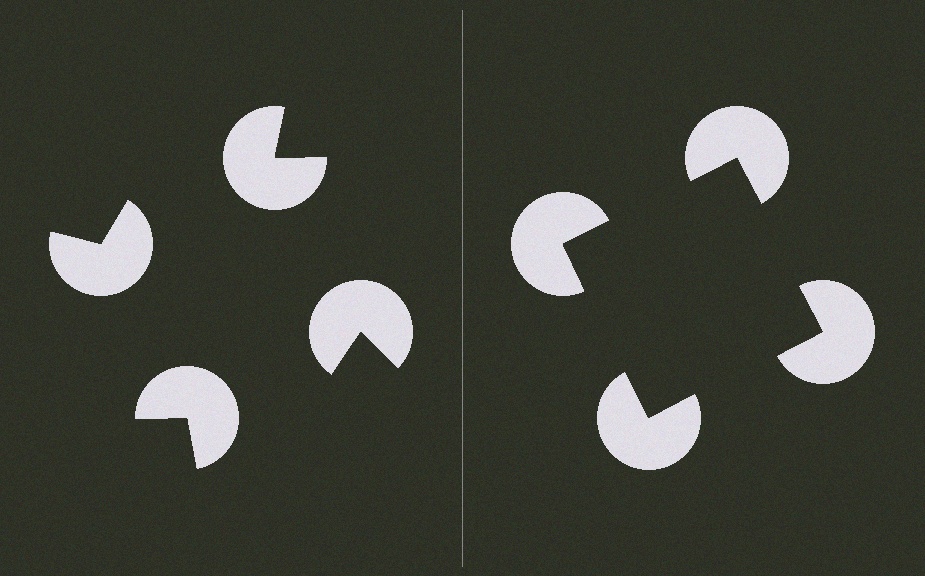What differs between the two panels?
The pac-man discs are positioned identically on both sides; only the wedge orientations differ. On the right they align to a square; on the left they are misaligned.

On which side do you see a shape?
An illusory square appears on the right side. On the left side the wedge cuts are rotated, so no coherent shape forms.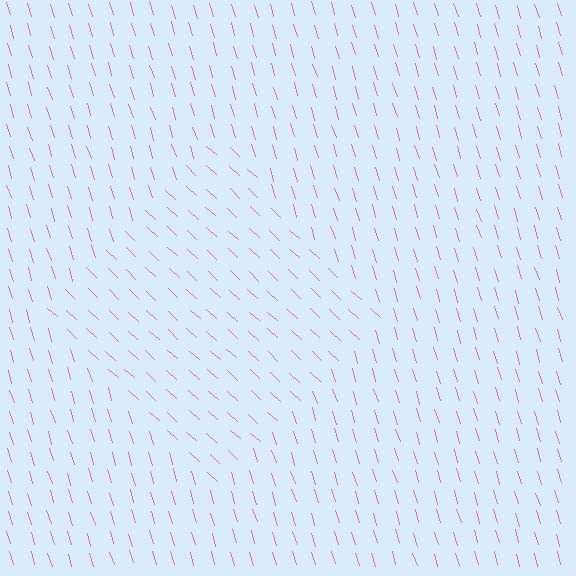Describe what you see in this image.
The image is filled with small pink line segments. A diamond region in the image has lines oriented differently from the surrounding lines, creating a visible texture boundary.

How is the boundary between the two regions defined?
The boundary is defined purely by a change in line orientation (approximately 31 degrees difference). All lines are the same color and thickness.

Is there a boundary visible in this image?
Yes, there is a texture boundary formed by a change in line orientation.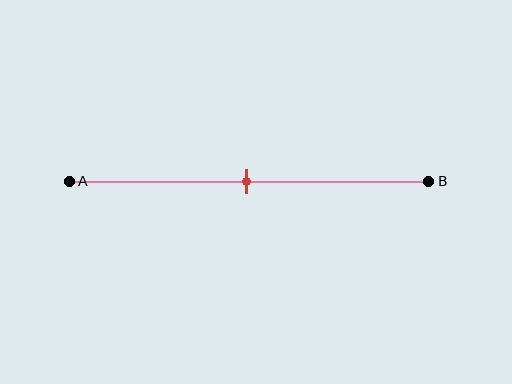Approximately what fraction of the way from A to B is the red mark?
The red mark is approximately 50% of the way from A to B.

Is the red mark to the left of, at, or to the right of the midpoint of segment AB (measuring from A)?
The red mark is approximately at the midpoint of segment AB.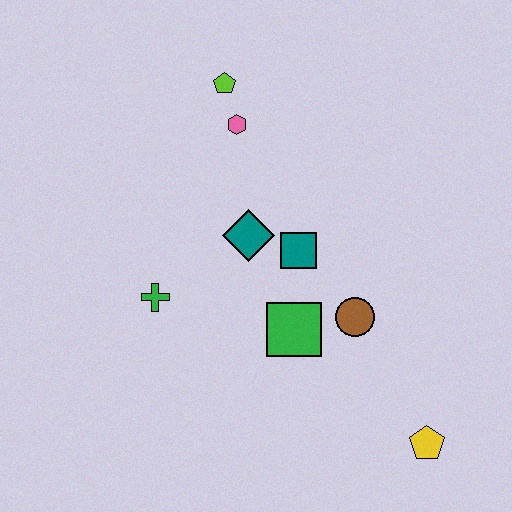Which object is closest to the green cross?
The teal diamond is closest to the green cross.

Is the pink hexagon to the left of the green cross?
No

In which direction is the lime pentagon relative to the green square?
The lime pentagon is above the green square.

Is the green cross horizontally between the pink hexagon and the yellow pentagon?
No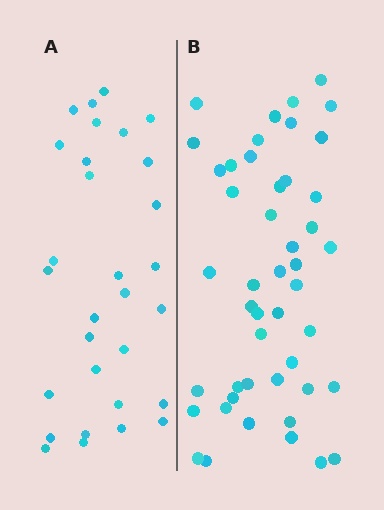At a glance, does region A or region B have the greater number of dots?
Region B (the right region) has more dots.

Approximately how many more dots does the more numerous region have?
Region B has approximately 15 more dots than region A.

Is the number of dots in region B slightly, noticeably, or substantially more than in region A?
Region B has substantially more. The ratio is roughly 1.6 to 1.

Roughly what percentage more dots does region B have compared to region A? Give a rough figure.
About 55% more.